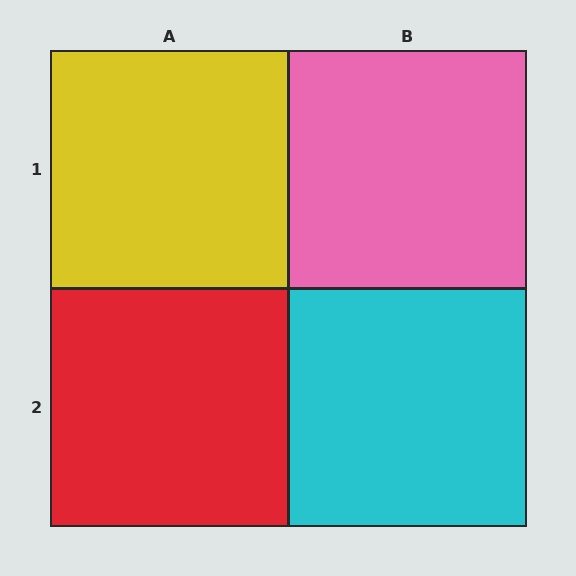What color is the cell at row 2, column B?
Cyan.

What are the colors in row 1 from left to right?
Yellow, pink.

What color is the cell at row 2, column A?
Red.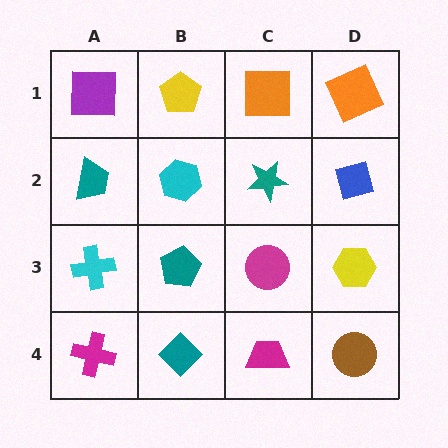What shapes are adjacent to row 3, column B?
A cyan hexagon (row 2, column B), a teal diamond (row 4, column B), a cyan cross (row 3, column A), a magenta circle (row 3, column C).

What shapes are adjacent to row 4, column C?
A magenta circle (row 3, column C), a teal diamond (row 4, column B), a brown circle (row 4, column D).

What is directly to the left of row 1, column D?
An orange square.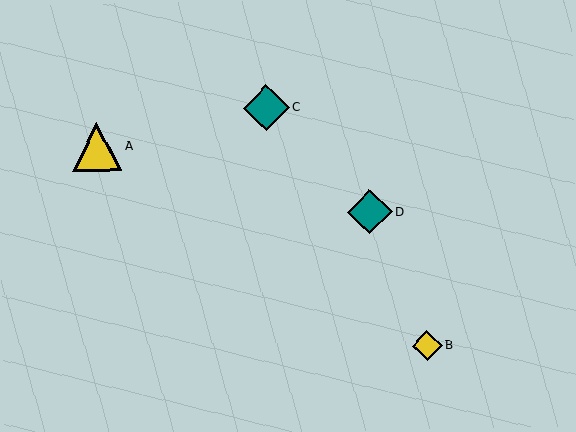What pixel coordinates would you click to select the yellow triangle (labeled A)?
Click at (97, 147) to select the yellow triangle A.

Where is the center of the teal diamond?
The center of the teal diamond is at (266, 108).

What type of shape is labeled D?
Shape D is a teal diamond.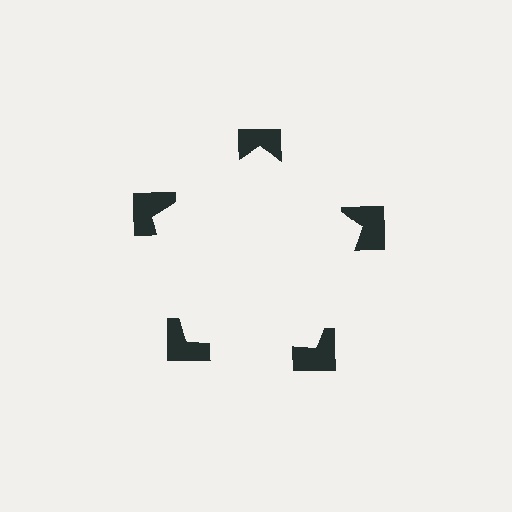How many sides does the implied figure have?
5 sides.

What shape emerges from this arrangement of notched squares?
An illusory pentagon — its edges are inferred from the aligned wedge cuts in the notched squares, not physically drawn.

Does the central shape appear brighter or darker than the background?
It typically appears slightly brighter than the background, even though no actual brightness change is drawn.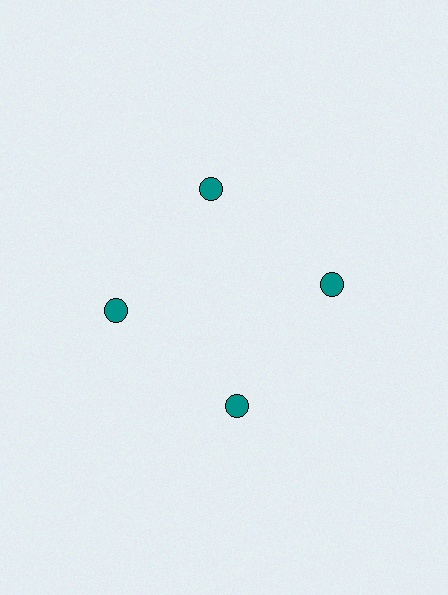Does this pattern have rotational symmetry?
Yes, this pattern has 4-fold rotational symmetry. It looks the same after rotating 90 degrees around the center.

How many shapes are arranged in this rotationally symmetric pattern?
There are 4 shapes, arranged in 4 groups of 1.